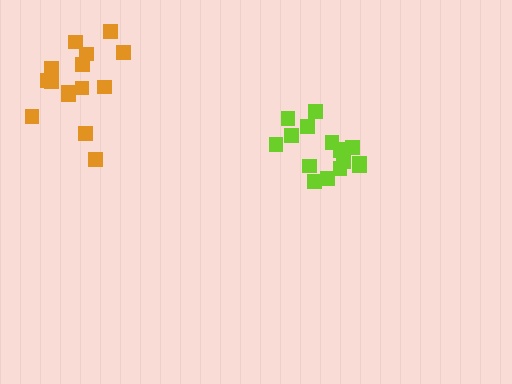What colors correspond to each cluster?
The clusters are colored: orange, lime.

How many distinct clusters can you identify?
There are 2 distinct clusters.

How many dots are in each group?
Group 1: 15 dots, Group 2: 16 dots (31 total).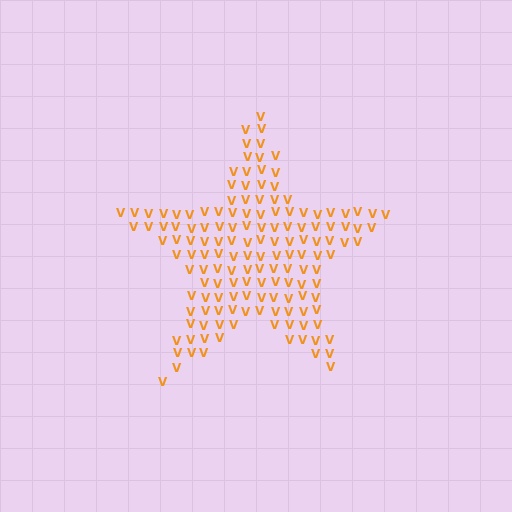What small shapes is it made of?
It is made of small letter V's.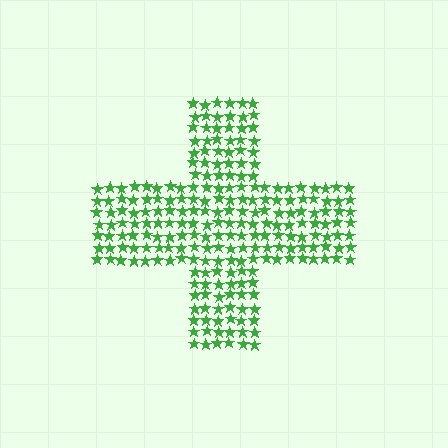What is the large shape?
The large shape is a cross.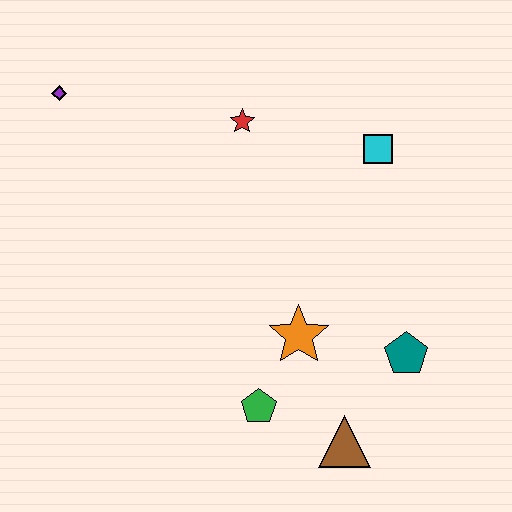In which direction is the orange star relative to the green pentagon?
The orange star is above the green pentagon.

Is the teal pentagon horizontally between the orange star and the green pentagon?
No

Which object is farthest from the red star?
The brown triangle is farthest from the red star.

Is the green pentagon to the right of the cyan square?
No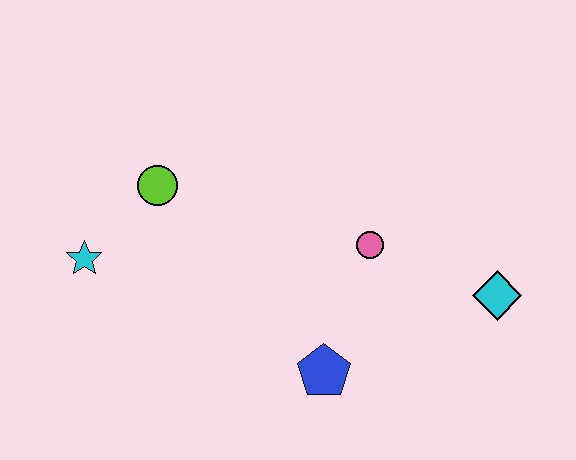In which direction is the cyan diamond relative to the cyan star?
The cyan diamond is to the right of the cyan star.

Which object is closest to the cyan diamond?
The pink circle is closest to the cyan diamond.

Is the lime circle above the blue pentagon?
Yes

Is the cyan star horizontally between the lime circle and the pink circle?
No